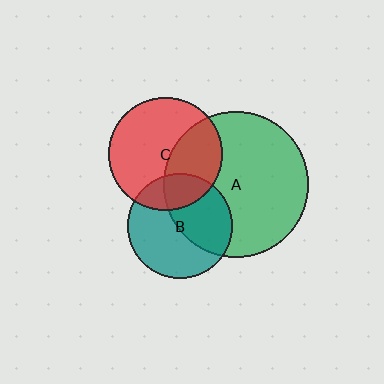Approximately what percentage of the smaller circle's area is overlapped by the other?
Approximately 35%.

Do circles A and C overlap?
Yes.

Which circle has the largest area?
Circle A (green).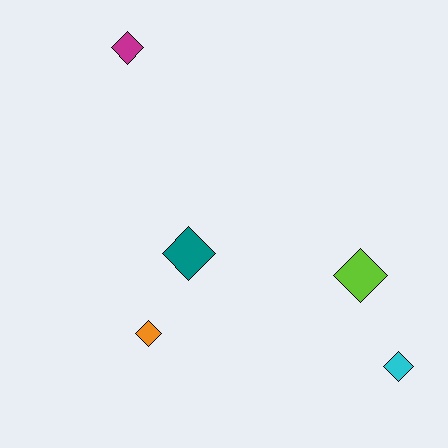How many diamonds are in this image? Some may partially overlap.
There are 5 diamonds.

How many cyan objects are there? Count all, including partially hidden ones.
There is 1 cyan object.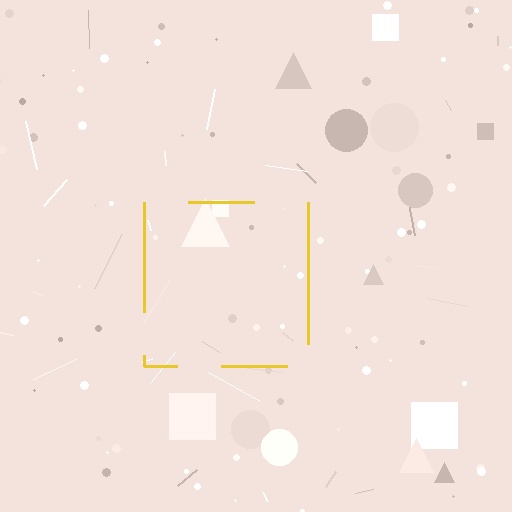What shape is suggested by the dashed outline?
The dashed outline suggests a square.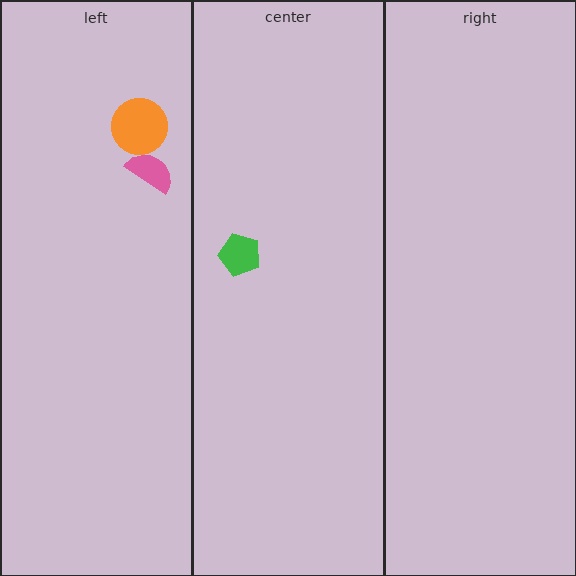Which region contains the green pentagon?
The center region.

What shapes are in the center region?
The green pentagon.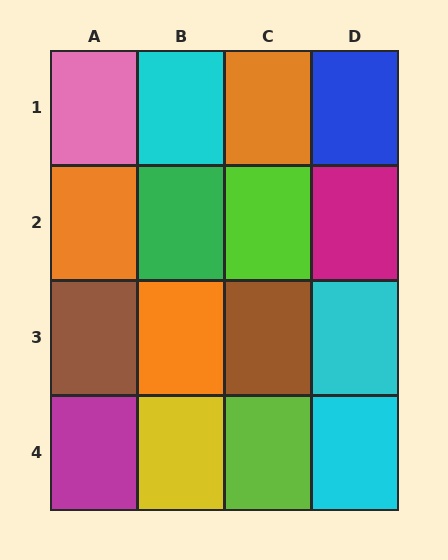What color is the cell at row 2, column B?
Green.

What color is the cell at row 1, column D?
Blue.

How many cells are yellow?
1 cell is yellow.